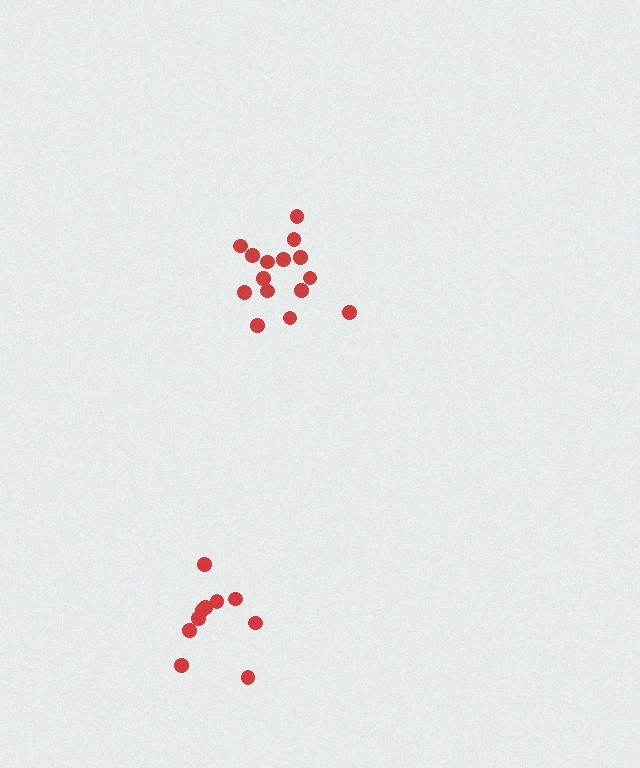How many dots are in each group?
Group 1: 15 dots, Group 2: 10 dots (25 total).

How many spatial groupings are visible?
There are 2 spatial groupings.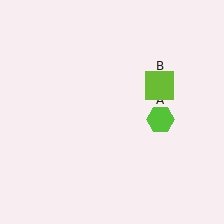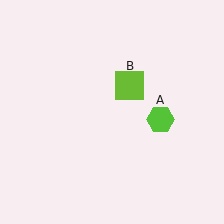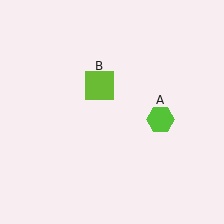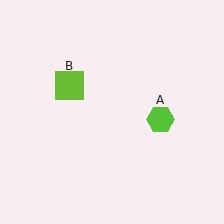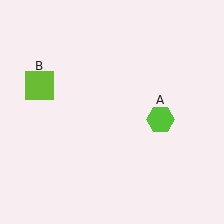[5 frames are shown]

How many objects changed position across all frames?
1 object changed position: lime square (object B).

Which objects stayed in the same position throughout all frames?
Lime hexagon (object A) remained stationary.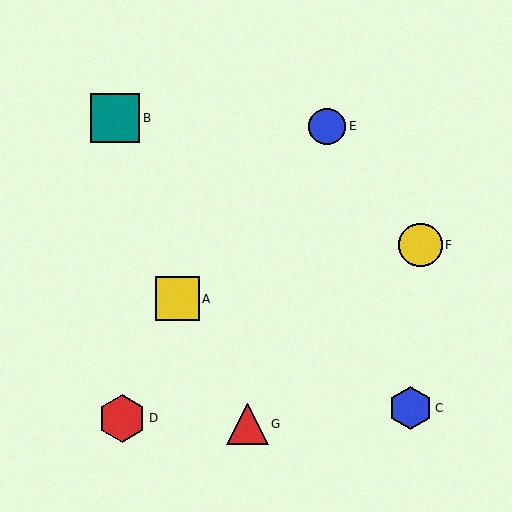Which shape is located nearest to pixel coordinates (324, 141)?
The blue circle (labeled E) at (327, 126) is nearest to that location.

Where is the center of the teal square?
The center of the teal square is at (115, 118).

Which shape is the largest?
The teal square (labeled B) is the largest.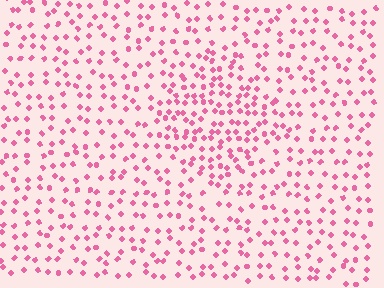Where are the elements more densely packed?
The elements are more densely packed inside the diamond boundary.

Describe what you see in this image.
The image contains small pink elements arranged at two different densities. A diamond-shaped region is visible where the elements are more densely packed than the surrounding area.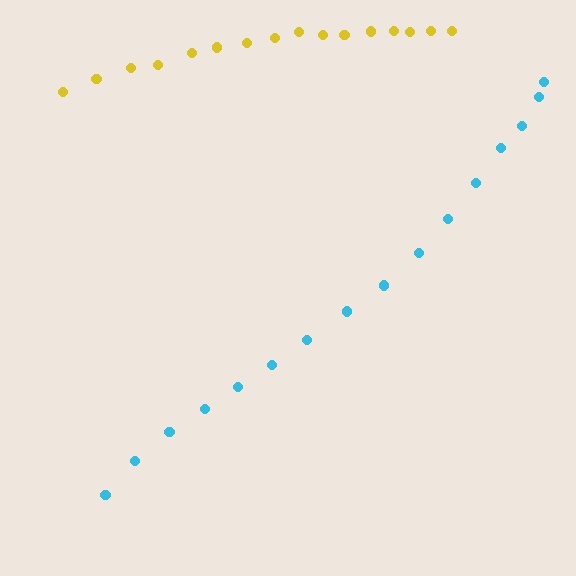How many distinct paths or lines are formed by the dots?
There are 2 distinct paths.